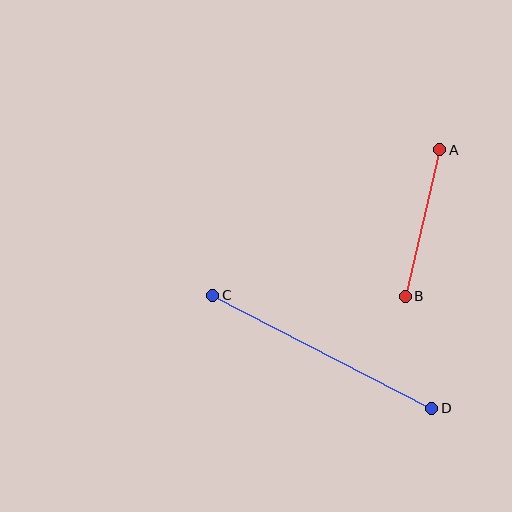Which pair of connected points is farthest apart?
Points C and D are farthest apart.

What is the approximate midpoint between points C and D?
The midpoint is at approximately (322, 352) pixels.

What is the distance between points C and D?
The distance is approximately 247 pixels.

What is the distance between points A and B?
The distance is approximately 151 pixels.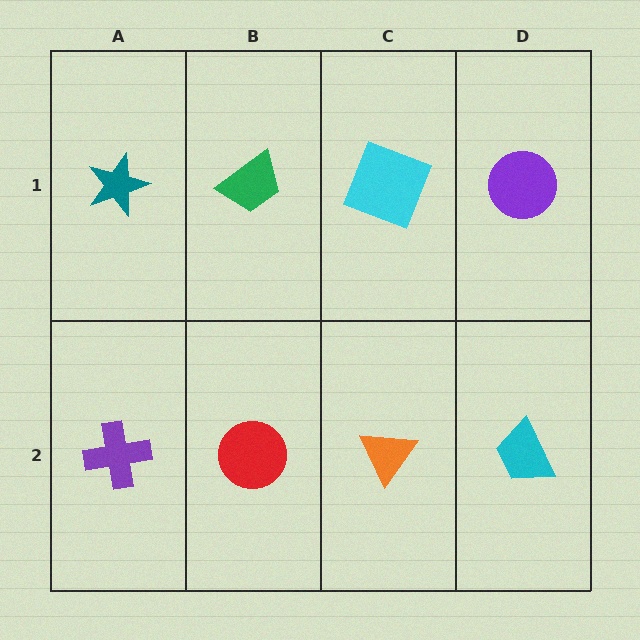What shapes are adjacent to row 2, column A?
A teal star (row 1, column A), a red circle (row 2, column B).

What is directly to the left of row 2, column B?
A purple cross.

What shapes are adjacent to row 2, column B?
A green trapezoid (row 1, column B), a purple cross (row 2, column A), an orange triangle (row 2, column C).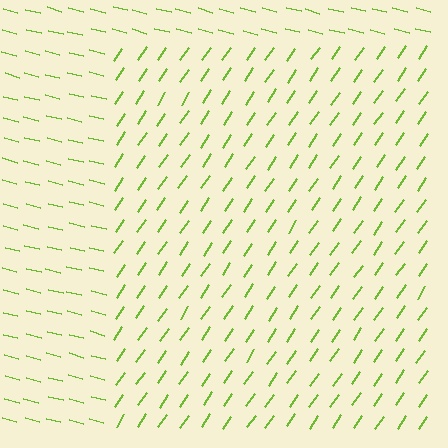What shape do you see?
I see a rectangle.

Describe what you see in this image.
The image is filled with small lime line segments. A rectangle region in the image has lines oriented differently from the surrounding lines, creating a visible texture boundary.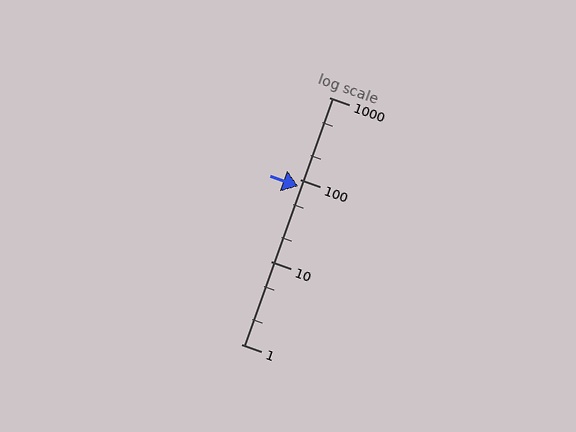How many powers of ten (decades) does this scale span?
The scale spans 3 decades, from 1 to 1000.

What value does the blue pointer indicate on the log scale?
The pointer indicates approximately 83.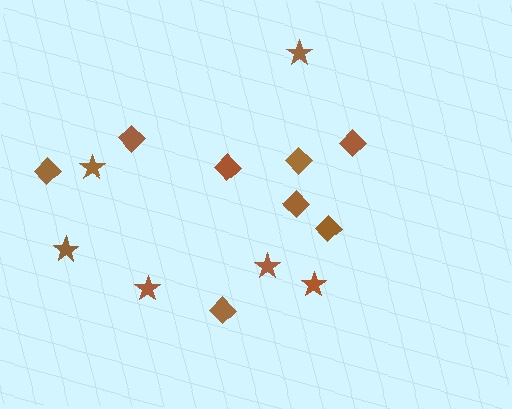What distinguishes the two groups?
There are 2 groups: one group of stars (6) and one group of diamonds (8).